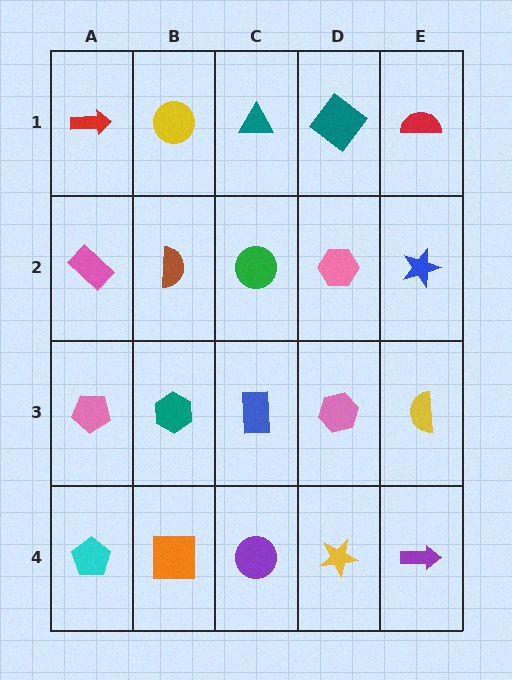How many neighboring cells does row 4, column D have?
3.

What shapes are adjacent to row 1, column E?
A blue star (row 2, column E), a teal diamond (row 1, column D).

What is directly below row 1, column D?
A pink hexagon.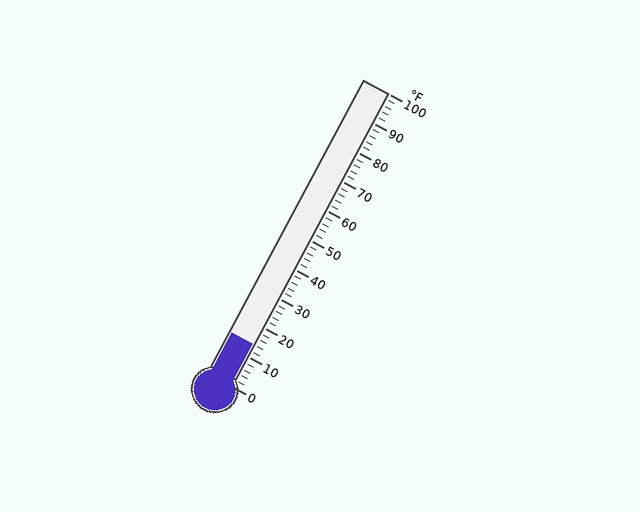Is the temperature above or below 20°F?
The temperature is below 20°F.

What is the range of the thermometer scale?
The thermometer scale ranges from 0°F to 100°F.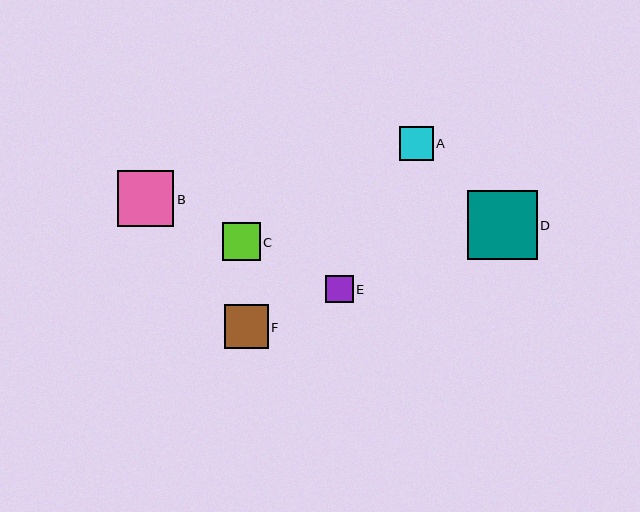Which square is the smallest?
Square E is the smallest with a size of approximately 28 pixels.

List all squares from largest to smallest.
From largest to smallest: D, B, F, C, A, E.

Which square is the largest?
Square D is the largest with a size of approximately 69 pixels.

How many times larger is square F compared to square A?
Square F is approximately 1.3 times the size of square A.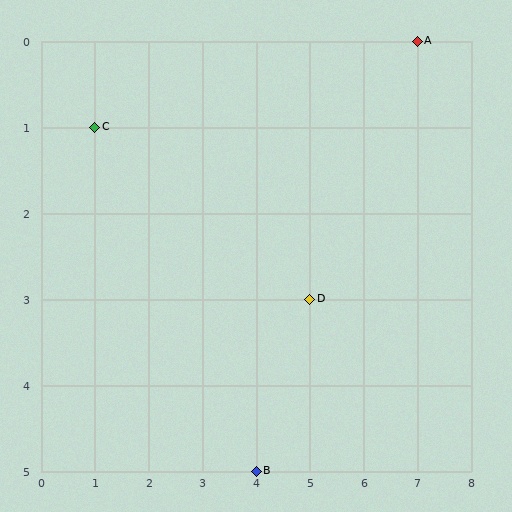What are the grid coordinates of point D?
Point D is at grid coordinates (5, 3).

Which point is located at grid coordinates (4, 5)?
Point B is at (4, 5).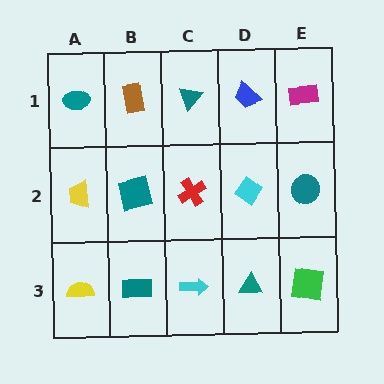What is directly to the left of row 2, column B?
A yellow trapezoid.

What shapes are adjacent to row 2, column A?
A teal ellipse (row 1, column A), a yellow semicircle (row 3, column A), a teal square (row 2, column B).